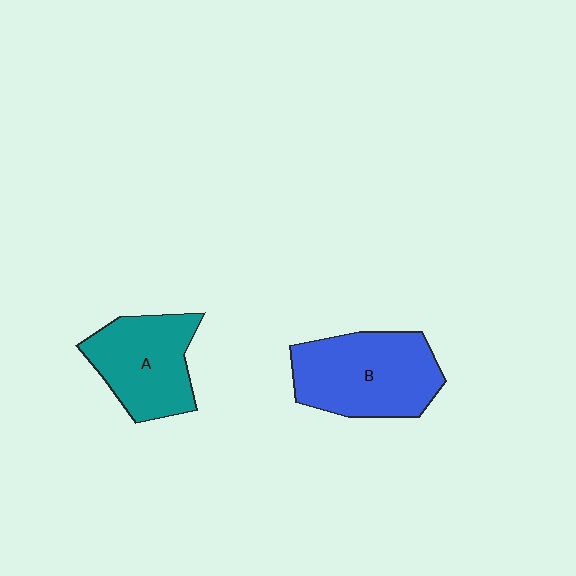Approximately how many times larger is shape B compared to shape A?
Approximately 1.2 times.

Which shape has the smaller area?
Shape A (teal).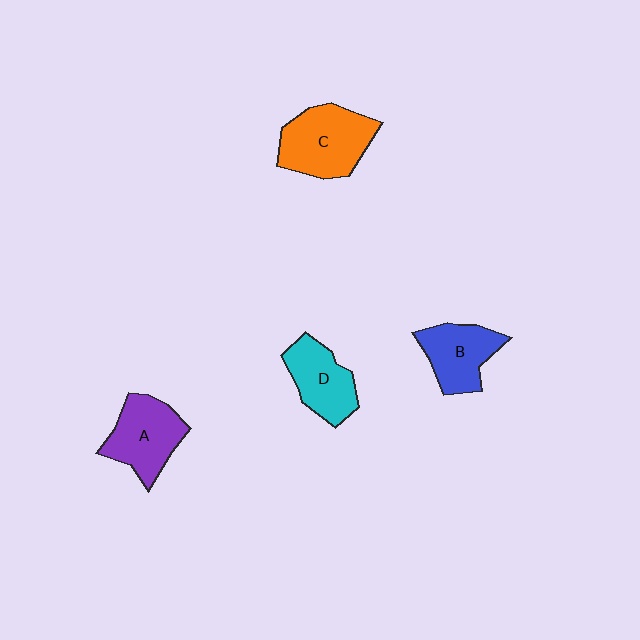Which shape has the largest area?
Shape C (orange).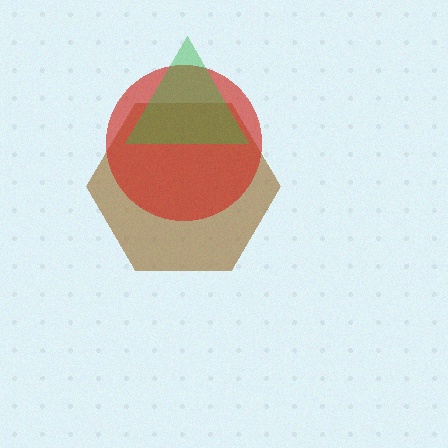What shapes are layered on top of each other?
The layered shapes are: a brown hexagon, a red circle, a green triangle.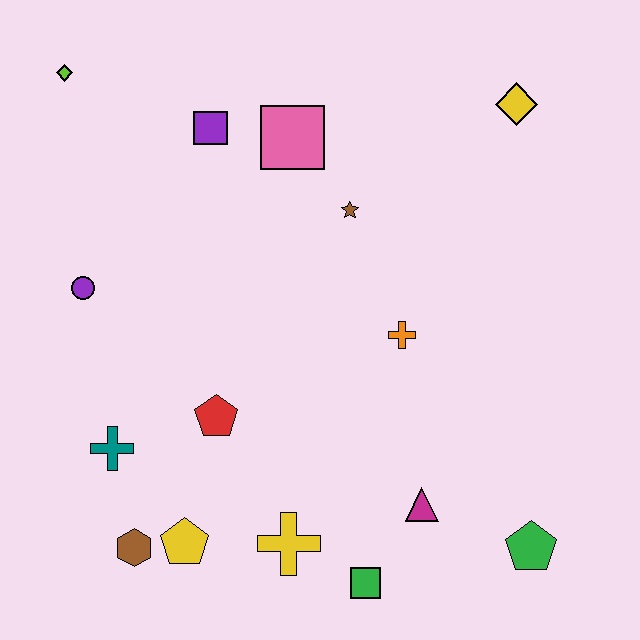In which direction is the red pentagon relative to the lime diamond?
The red pentagon is below the lime diamond.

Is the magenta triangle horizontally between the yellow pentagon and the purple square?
No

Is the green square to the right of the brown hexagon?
Yes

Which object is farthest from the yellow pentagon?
The yellow diamond is farthest from the yellow pentagon.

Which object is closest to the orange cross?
The brown star is closest to the orange cross.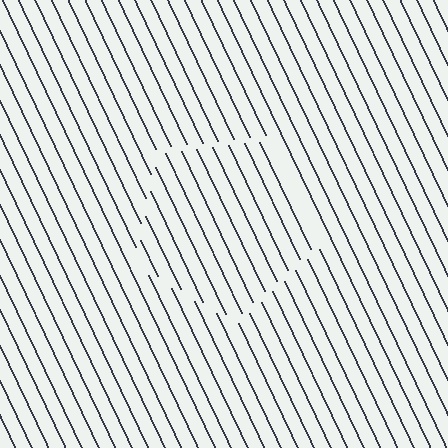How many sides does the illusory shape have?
5 sides — the line-ends trace a pentagon.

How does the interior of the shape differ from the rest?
The interior of the shape contains the same grating, shifted by half a period — the contour is defined by the phase discontinuity where line-ends from the inner and outer gratings abut.